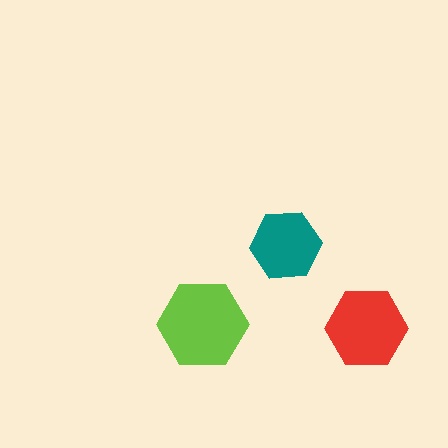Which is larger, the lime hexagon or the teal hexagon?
The lime one.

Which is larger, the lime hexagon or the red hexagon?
The lime one.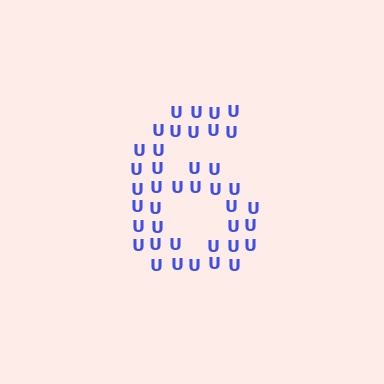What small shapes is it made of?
It is made of small letter U's.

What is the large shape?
The large shape is the digit 6.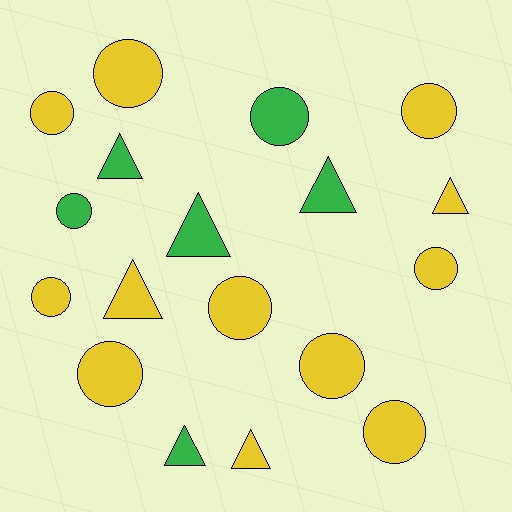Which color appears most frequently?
Yellow, with 12 objects.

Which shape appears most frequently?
Circle, with 11 objects.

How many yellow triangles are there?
There are 3 yellow triangles.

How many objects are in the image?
There are 18 objects.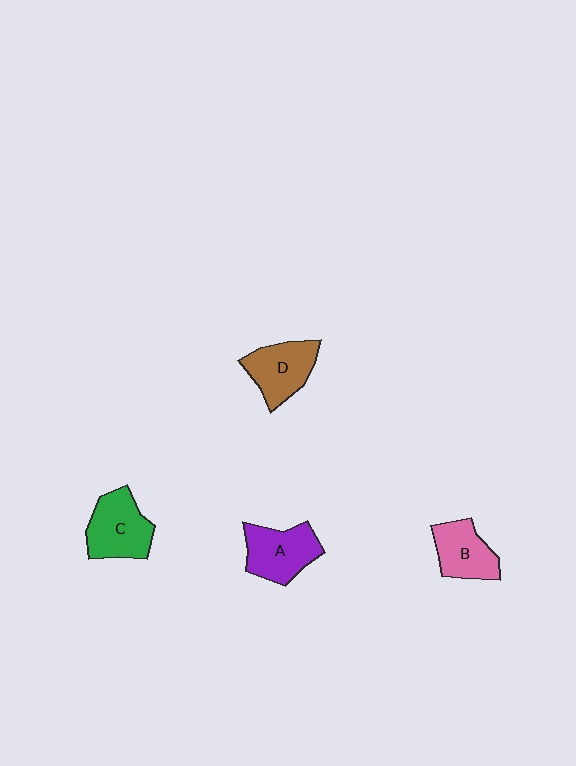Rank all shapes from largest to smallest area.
From largest to smallest: C (green), A (purple), D (brown), B (pink).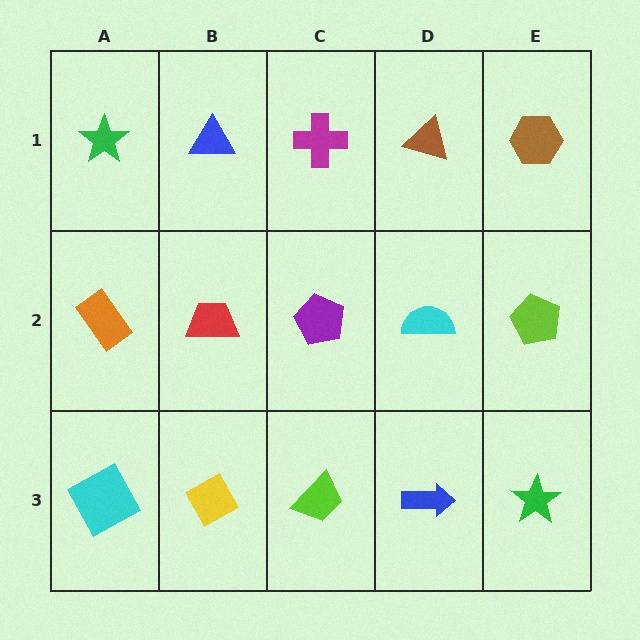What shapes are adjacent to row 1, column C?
A purple pentagon (row 2, column C), a blue triangle (row 1, column B), a brown triangle (row 1, column D).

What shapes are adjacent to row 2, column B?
A blue triangle (row 1, column B), a yellow diamond (row 3, column B), an orange rectangle (row 2, column A), a purple pentagon (row 2, column C).